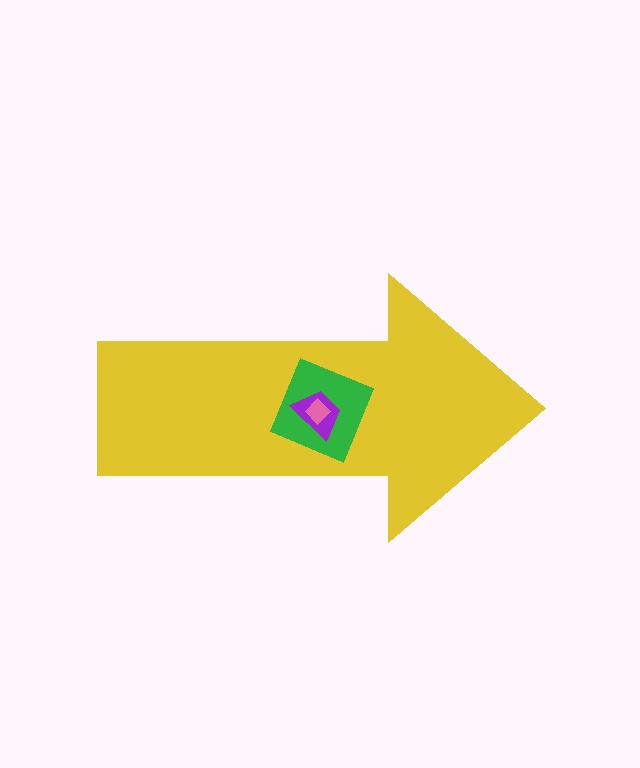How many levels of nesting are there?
4.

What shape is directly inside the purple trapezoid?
The pink diamond.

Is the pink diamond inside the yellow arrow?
Yes.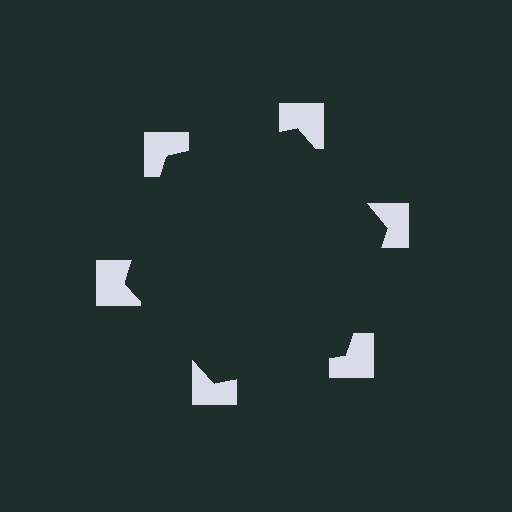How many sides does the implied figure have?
6 sides.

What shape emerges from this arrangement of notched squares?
An illusory hexagon — its edges are inferred from the aligned wedge cuts in the notched squares, not physically drawn.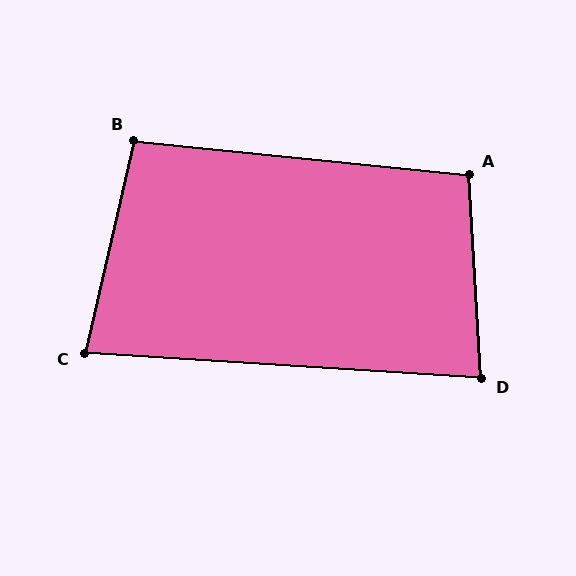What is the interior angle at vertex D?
Approximately 83 degrees (acute).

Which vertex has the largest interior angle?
A, at approximately 99 degrees.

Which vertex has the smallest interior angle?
C, at approximately 81 degrees.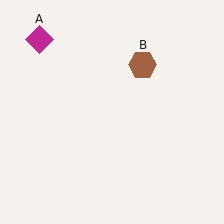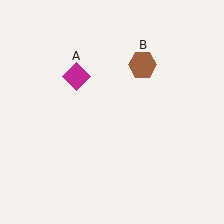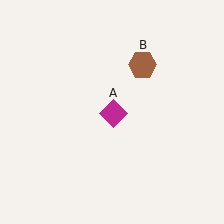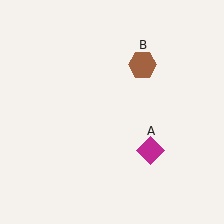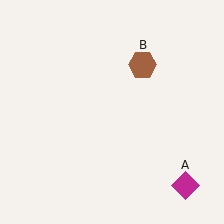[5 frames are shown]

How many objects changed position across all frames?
1 object changed position: magenta diamond (object A).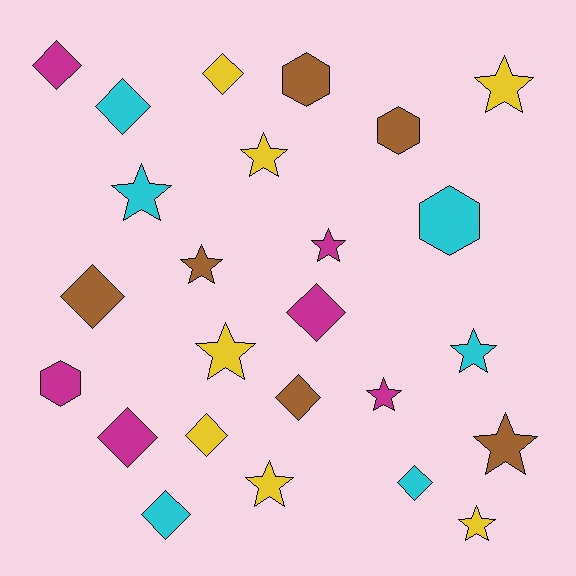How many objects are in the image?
There are 25 objects.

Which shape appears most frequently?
Star, with 11 objects.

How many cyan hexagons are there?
There is 1 cyan hexagon.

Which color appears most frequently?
Yellow, with 7 objects.